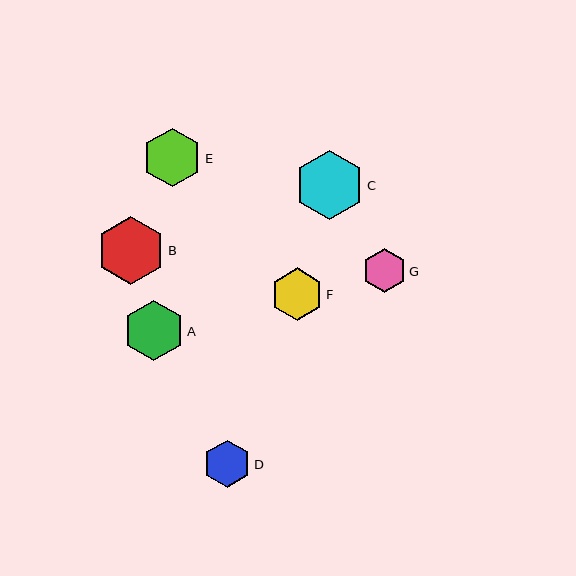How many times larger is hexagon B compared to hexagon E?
Hexagon B is approximately 1.2 times the size of hexagon E.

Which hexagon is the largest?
Hexagon C is the largest with a size of approximately 70 pixels.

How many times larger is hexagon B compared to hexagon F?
Hexagon B is approximately 1.3 times the size of hexagon F.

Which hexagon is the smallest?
Hexagon G is the smallest with a size of approximately 44 pixels.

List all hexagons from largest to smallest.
From largest to smallest: C, B, A, E, F, D, G.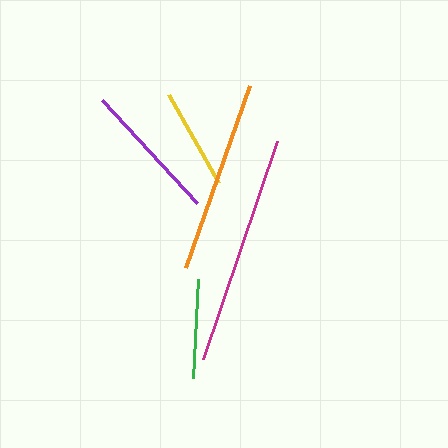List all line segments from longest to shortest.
From longest to shortest: magenta, orange, purple, yellow, green.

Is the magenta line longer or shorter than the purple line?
The magenta line is longer than the purple line.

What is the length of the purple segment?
The purple segment is approximately 140 pixels long.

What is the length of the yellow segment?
The yellow segment is approximately 102 pixels long.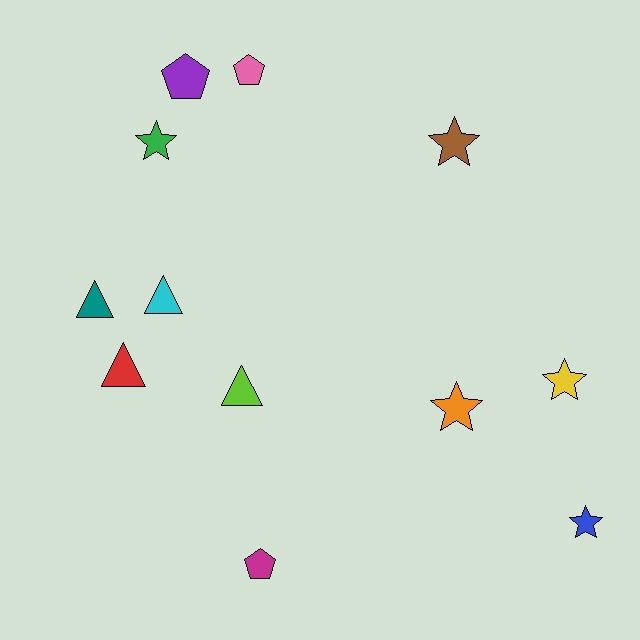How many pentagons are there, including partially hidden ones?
There are 3 pentagons.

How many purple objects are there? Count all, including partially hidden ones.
There is 1 purple object.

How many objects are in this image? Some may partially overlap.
There are 12 objects.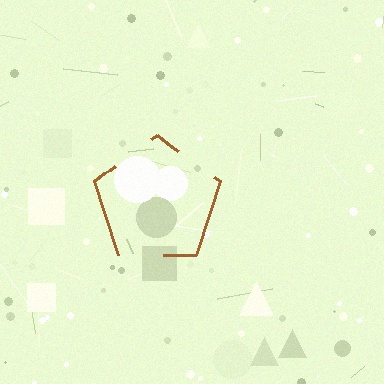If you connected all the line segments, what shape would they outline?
They would outline a pentagon.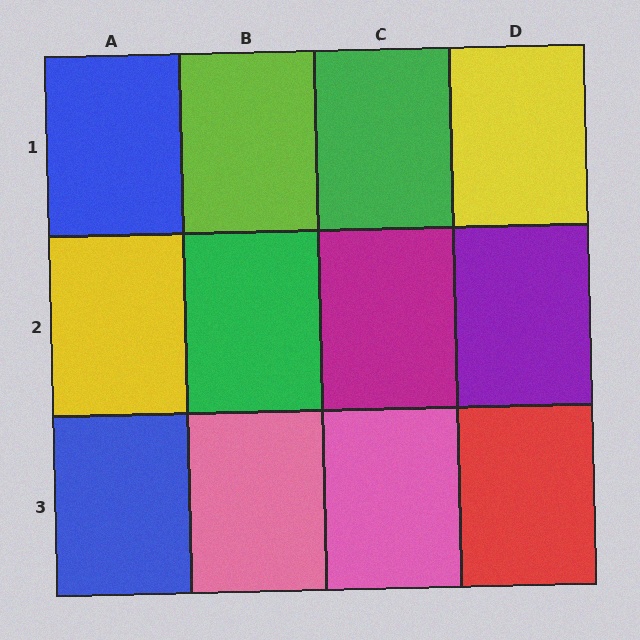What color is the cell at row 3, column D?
Red.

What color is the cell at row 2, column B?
Green.